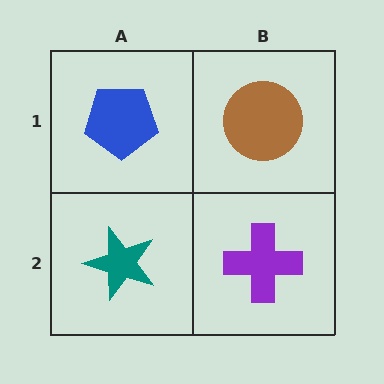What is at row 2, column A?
A teal star.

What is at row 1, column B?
A brown circle.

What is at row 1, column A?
A blue pentagon.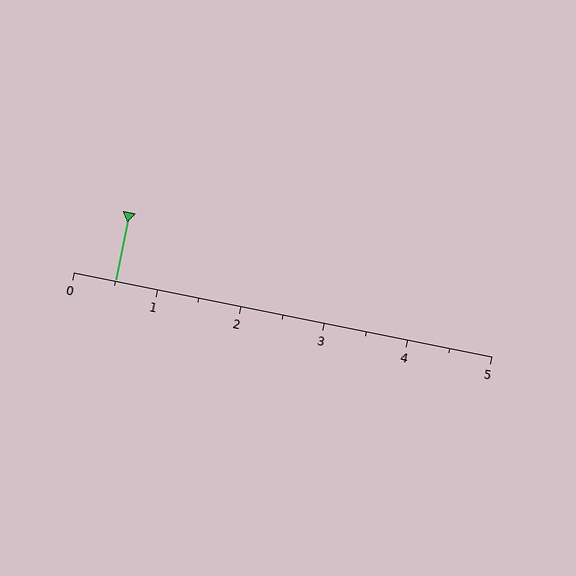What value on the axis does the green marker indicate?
The marker indicates approximately 0.5.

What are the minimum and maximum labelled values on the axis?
The axis runs from 0 to 5.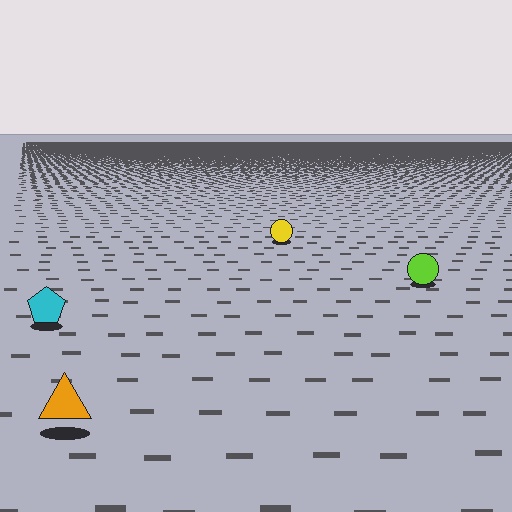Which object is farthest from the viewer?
The yellow circle is farthest from the viewer. It appears smaller and the ground texture around it is denser.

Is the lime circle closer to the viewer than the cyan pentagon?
No. The cyan pentagon is closer — you can tell from the texture gradient: the ground texture is coarser near it.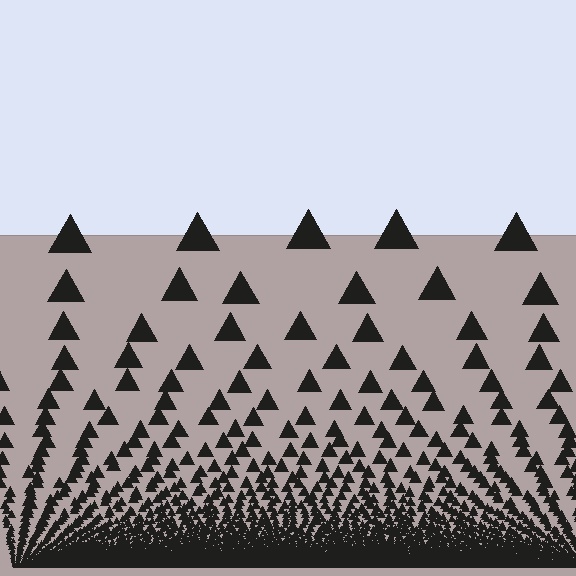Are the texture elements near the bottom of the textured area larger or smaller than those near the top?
Smaller. The gradient is inverted — elements near the bottom are smaller and denser.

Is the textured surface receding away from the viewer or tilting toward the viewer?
The surface appears to tilt toward the viewer. Texture elements get larger and sparser toward the top.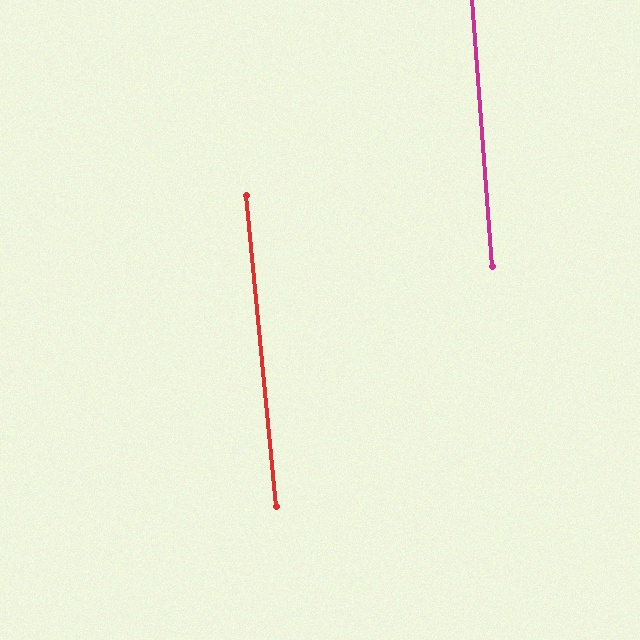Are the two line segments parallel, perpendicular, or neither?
Parallel — their directions differ by only 1.1°.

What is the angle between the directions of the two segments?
Approximately 1 degree.